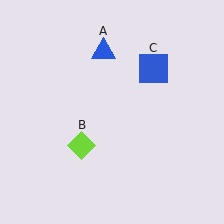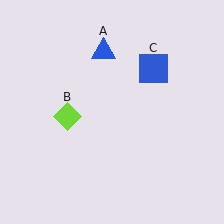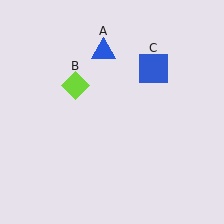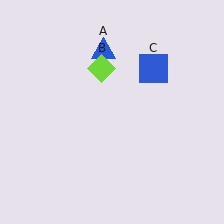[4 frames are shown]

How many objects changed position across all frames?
1 object changed position: lime diamond (object B).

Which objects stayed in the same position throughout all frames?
Blue triangle (object A) and blue square (object C) remained stationary.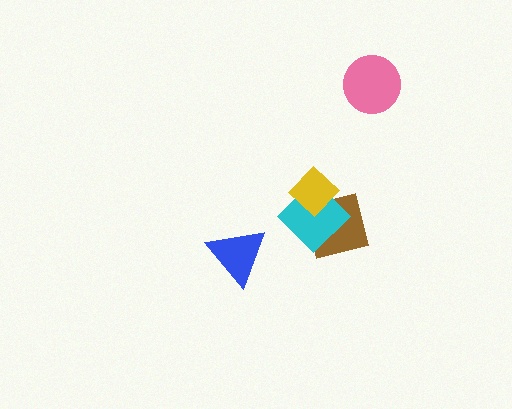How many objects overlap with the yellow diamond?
2 objects overlap with the yellow diamond.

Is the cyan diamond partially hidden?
Yes, it is partially covered by another shape.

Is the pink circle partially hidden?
No, no other shape covers it.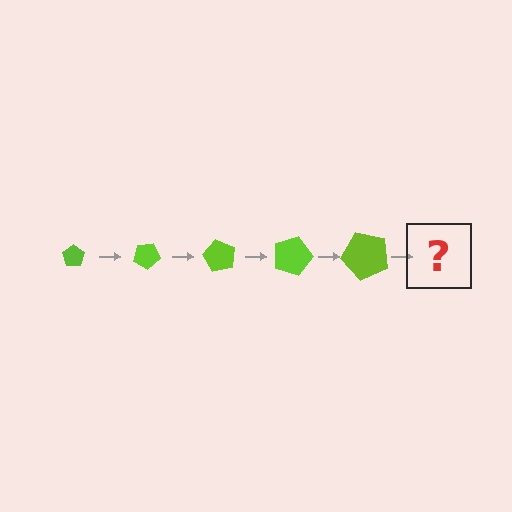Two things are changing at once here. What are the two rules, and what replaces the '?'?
The two rules are that the pentagon grows larger each step and it rotates 30 degrees each step. The '?' should be a pentagon, larger than the previous one and rotated 150 degrees from the start.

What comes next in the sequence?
The next element should be a pentagon, larger than the previous one and rotated 150 degrees from the start.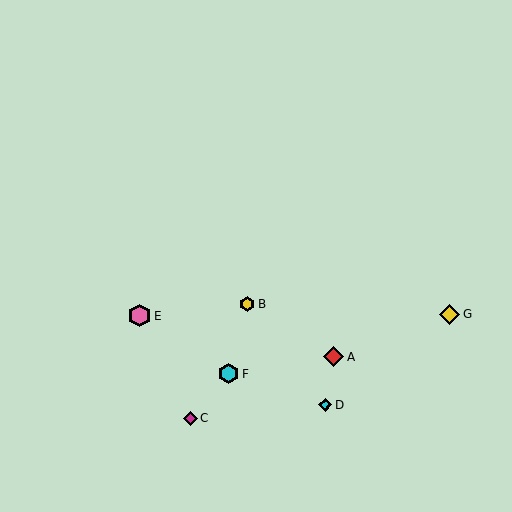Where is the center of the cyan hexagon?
The center of the cyan hexagon is at (228, 374).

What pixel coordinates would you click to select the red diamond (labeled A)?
Click at (334, 357) to select the red diamond A.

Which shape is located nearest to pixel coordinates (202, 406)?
The magenta diamond (labeled C) at (190, 418) is nearest to that location.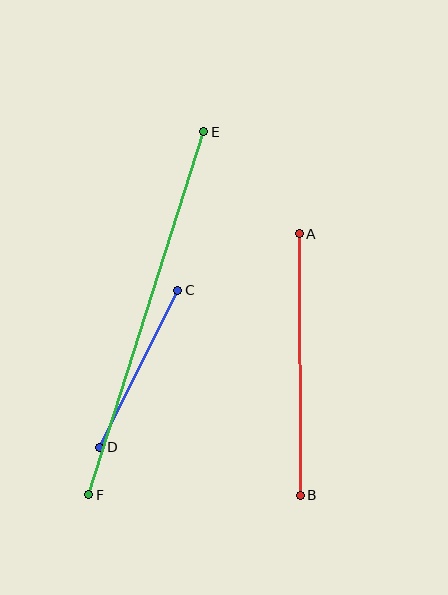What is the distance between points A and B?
The distance is approximately 261 pixels.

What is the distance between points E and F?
The distance is approximately 381 pixels.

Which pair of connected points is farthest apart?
Points E and F are farthest apart.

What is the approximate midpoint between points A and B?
The midpoint is at approximately (300, 364) pixels.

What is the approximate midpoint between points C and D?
The midpoint is at approximately (139, 369) pixels.